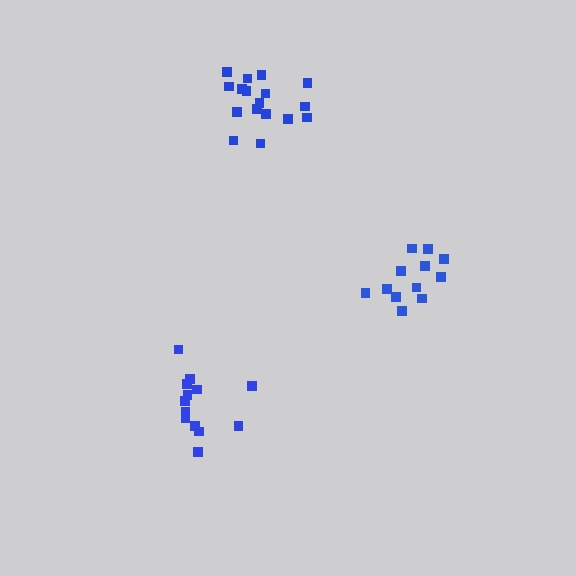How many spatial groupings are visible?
There are 3 spatial groupings.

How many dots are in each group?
Group 1: 12 dots, Group 2: 13 dots, Group 3: 17 dots (42 total).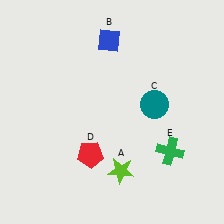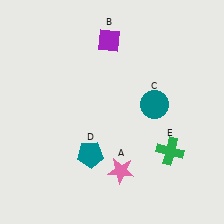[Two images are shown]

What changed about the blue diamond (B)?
In Image 1, B is blue. In Image 2, it changed to purple.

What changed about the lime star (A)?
In Image 1, A is lime. In Image 2, it changed to pink.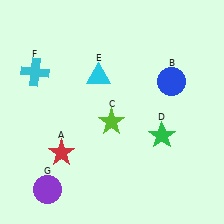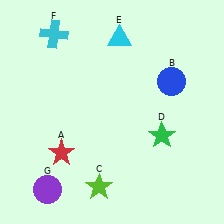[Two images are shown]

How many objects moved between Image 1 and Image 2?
3 objects moved between the two images.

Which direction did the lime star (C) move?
The lime star (C) moved down.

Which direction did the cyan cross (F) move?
The cyan cross (F) moved up.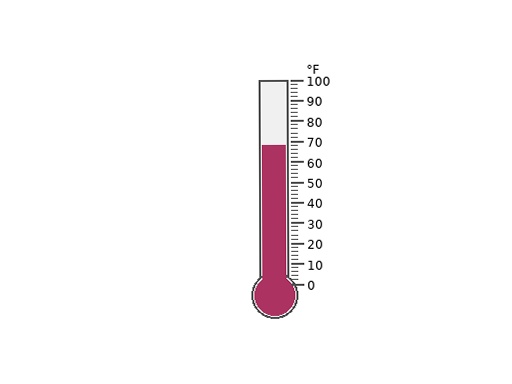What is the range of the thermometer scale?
The thermometer scale ranges from 0°F to 100°F.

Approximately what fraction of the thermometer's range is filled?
The thermometer is filled to approximately 70% of its range.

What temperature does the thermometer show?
The thermometer shows approximately 68°F.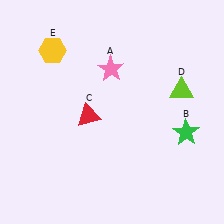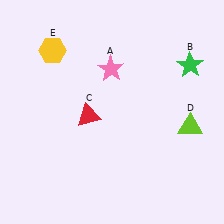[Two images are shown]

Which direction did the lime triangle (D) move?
The lime triangle (D) moved down.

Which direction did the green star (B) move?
The green star (B) moved up.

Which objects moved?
The objects that moved are: the green star (B), the lime triangle (D).